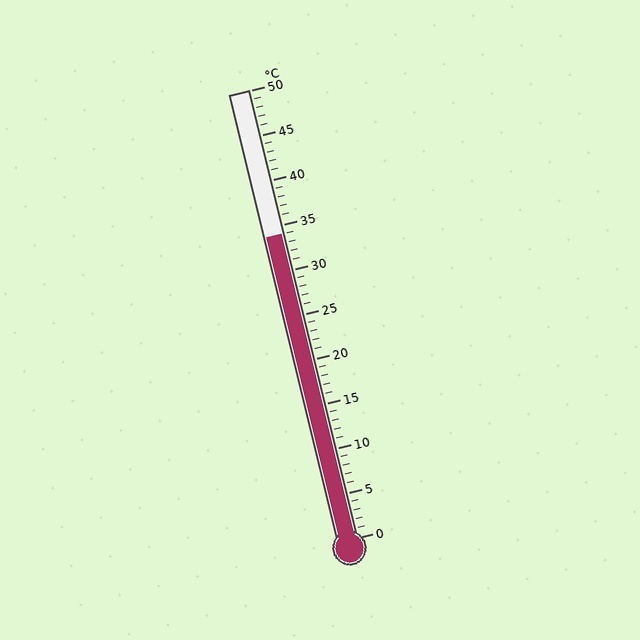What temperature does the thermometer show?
The thermometer shows approximately 34°C.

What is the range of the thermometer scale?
The thermometer scale ranges from 0°C to 50°C.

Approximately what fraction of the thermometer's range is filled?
The thermometer is filled to approximately 70% of its range.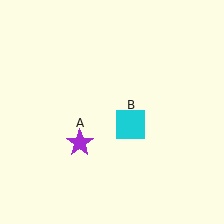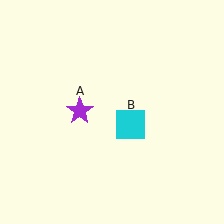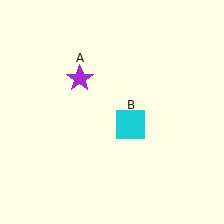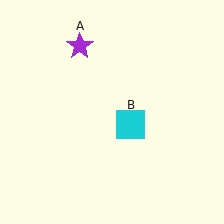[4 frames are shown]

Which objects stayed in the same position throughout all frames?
Cyan square (object B) remained stationary.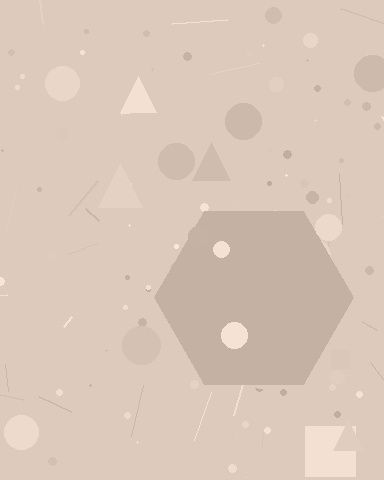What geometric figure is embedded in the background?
A hexagon is embedded in the background.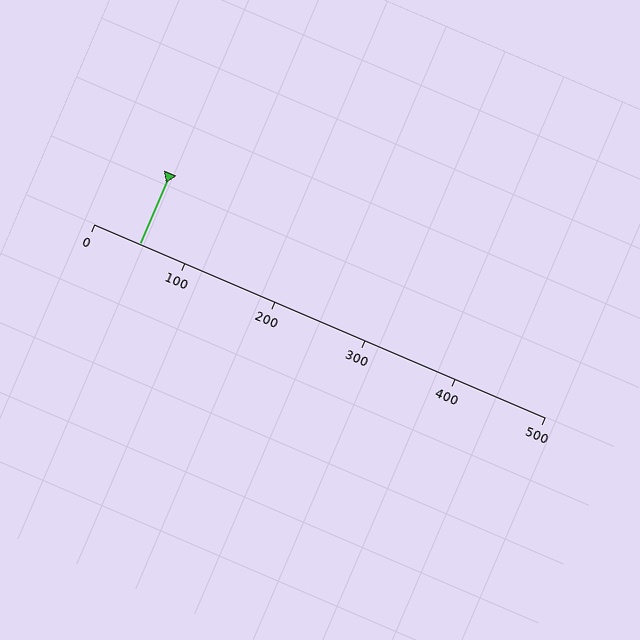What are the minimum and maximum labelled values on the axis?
The axis runs from 0 to 500.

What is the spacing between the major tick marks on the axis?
The major ticks are spaced 100 apart.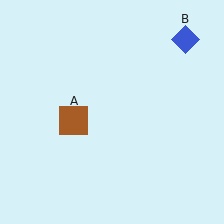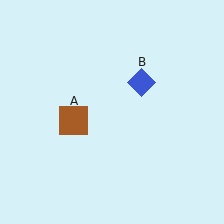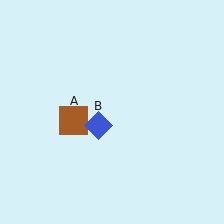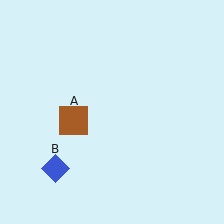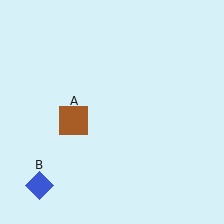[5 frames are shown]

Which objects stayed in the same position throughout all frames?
Brown square (object A) remained stationary.